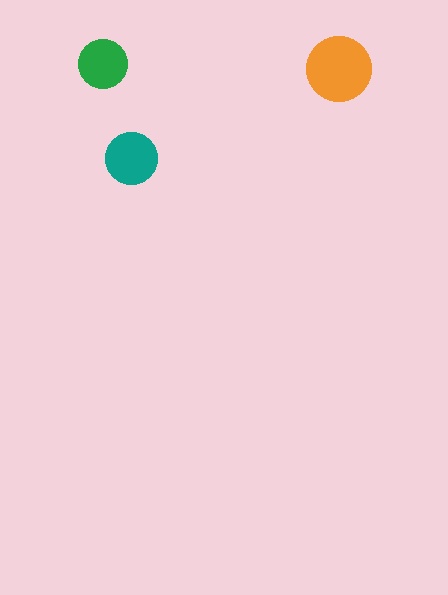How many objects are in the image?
There are 3 objects in the image.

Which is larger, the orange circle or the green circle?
The orange one.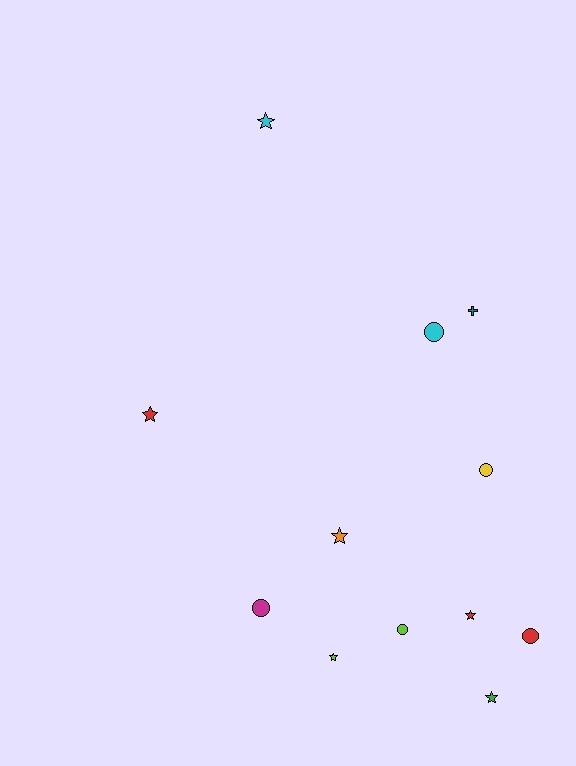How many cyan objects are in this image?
There are 2 cyan objects.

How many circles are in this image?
There are 5 circles.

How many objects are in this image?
There are 12 objects.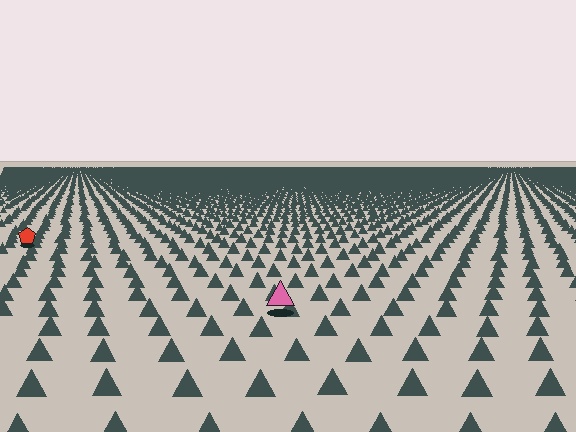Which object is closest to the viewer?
The pink triangle is closest. The texture marks near it are larger and more spread out.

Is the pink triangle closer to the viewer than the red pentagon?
Yes. The pink triangle is closer — you can tell from the texture gradient: the ground texture is coarser near it.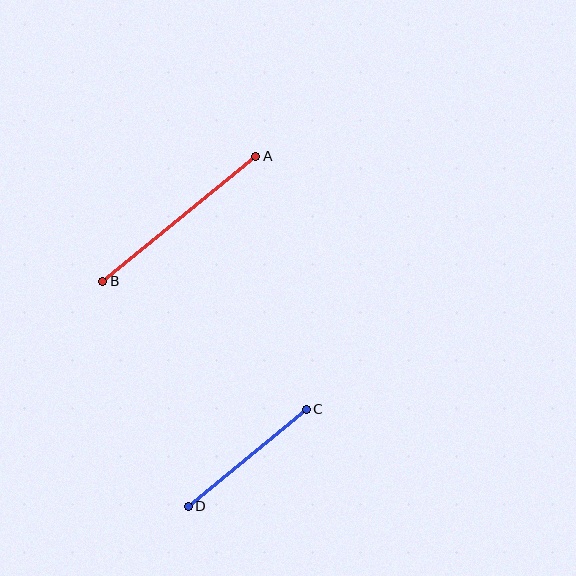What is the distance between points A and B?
The distance is approximately 198 pixels.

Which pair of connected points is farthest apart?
Points A and B are farthest apart.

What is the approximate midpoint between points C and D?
The midpoint is at approximately (247, 458) pixels.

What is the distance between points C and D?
The distance is approximately 153 pixels.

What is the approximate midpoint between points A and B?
The midpoint is at approximately (179, 219) pixels.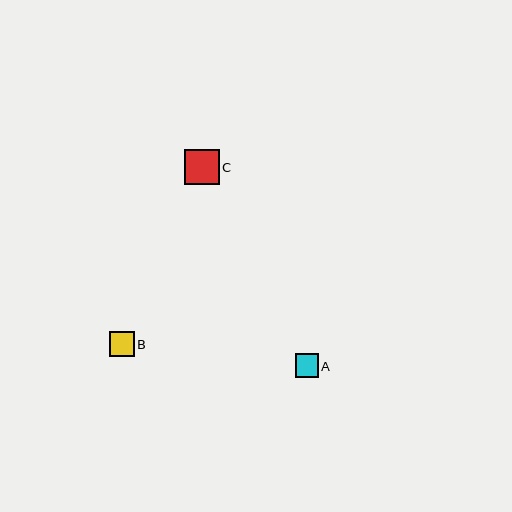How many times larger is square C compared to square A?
Square C is approximately 1.5 times the size of square A.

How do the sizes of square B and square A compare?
Square B and square A are approximately the same size.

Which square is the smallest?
Square A is the smallest with a size of approximately 23 pixels.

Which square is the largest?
Square C is the largest with a size of approximately 35 pixels.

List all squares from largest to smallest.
From largest to smallest: C, B, A.